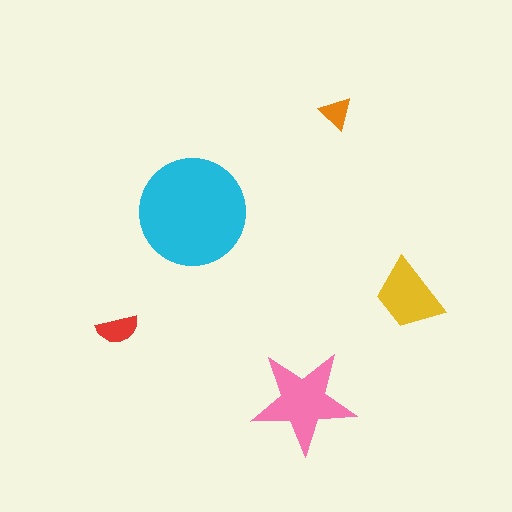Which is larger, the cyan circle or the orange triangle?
The cyan circle.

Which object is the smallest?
The orange triangle.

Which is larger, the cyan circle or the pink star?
The cyan circle.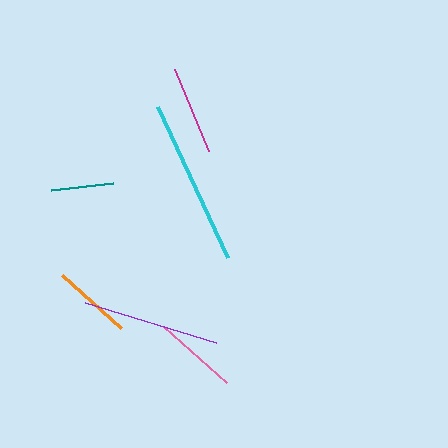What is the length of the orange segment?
The orange segment is approximately 79 pixels long.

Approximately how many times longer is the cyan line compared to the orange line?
The cyan line is approximately 2.1 times the length of the orange line.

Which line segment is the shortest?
The teal line is the shortest at approximately 62 pixels.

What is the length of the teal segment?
The teal segment is approximately 62 pixels long.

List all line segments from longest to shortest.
From longest to shortest: cyan, purple, magenta, pink, orange, teal.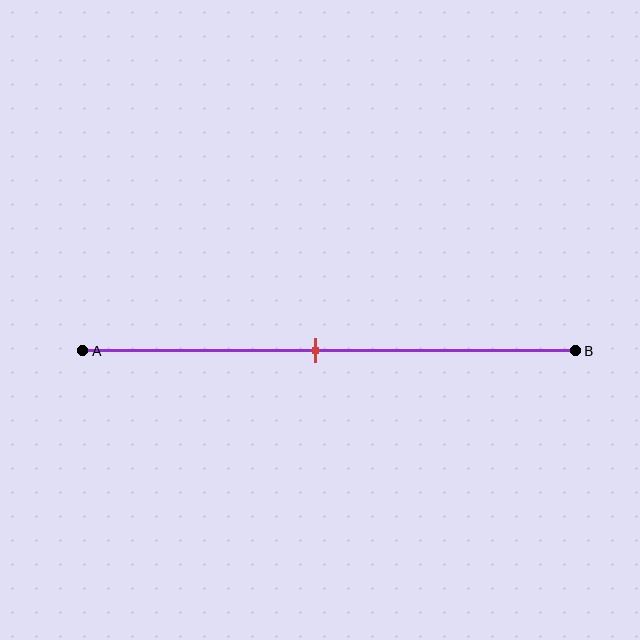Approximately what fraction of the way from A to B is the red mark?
The red mark is approximately 45% of the way from A to B.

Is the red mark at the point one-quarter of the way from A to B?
No, the mark is at about 45% from A, not at the 25% one-quarter point.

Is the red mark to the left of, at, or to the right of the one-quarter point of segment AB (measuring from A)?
The red mark is to the right of the one-quarter point of segment AB.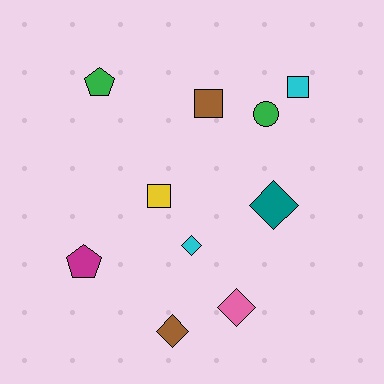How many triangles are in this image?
There are no triangles.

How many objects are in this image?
There are 10 objects.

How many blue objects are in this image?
There are no blue objects.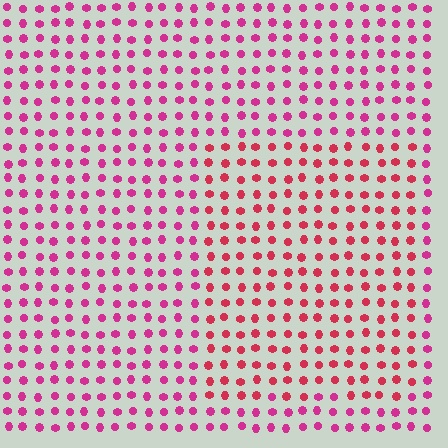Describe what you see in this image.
The image is filled with small magenta elements in a uniform arrangement. A rectangle-shaped region is visible where the elements are tinted to a slightly different hue, forming a subtle color boundary.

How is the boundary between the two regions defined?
The boundary is defined purely by a slight shift in hue (about 25 degrees). Spacing, size, and orientation are identical on both sides.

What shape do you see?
I see a rectangle.